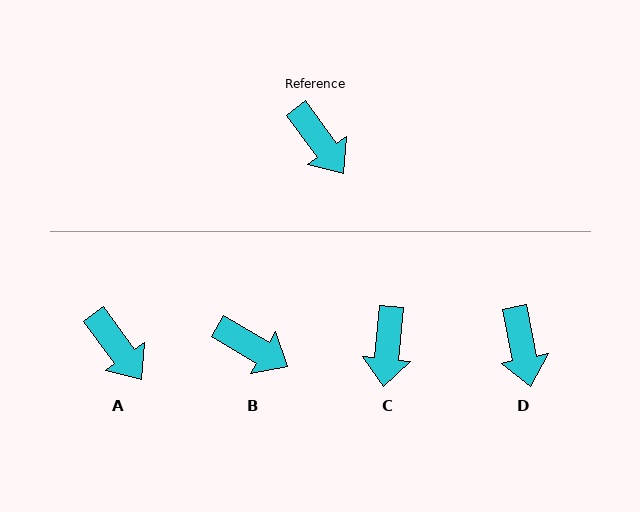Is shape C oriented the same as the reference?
No, it is off by about 42 degrees.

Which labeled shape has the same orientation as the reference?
A.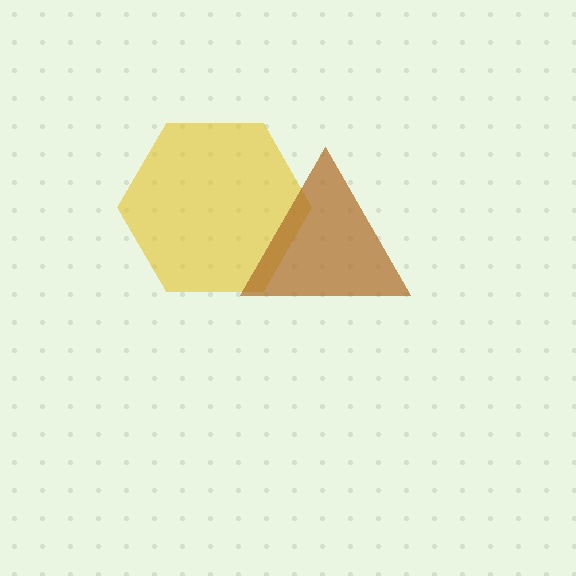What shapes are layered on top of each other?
The layered shapes are: a yellow hexagon, a brown triangle.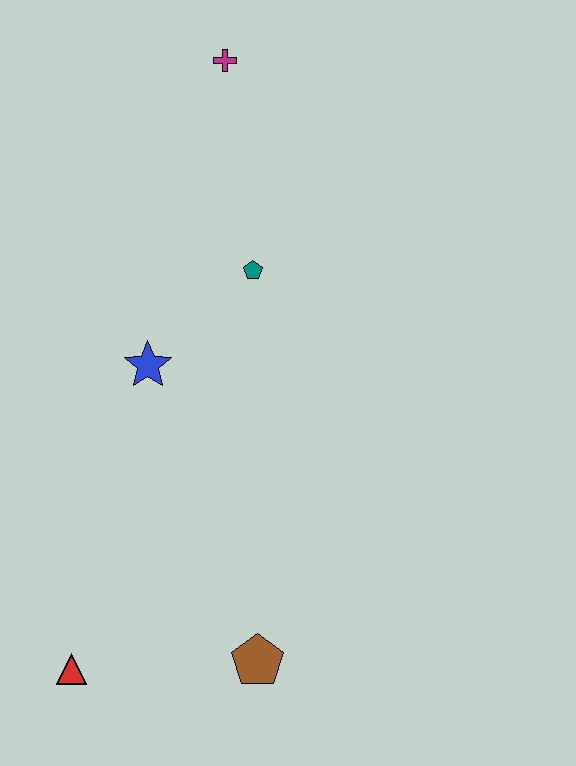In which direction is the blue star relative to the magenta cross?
The blue star is below the magenta cross.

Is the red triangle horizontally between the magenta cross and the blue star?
No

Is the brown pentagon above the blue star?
No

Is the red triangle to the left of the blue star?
Yes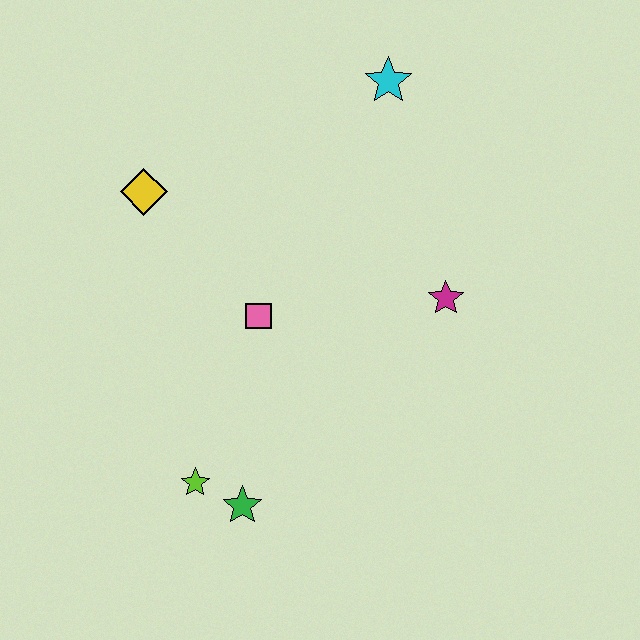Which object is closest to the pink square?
The yellow diamond is closest to the pink square.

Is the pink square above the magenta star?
No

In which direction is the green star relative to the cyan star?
The green star is below the cyan star.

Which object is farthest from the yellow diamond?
The green star is farthest from the yellow diamond.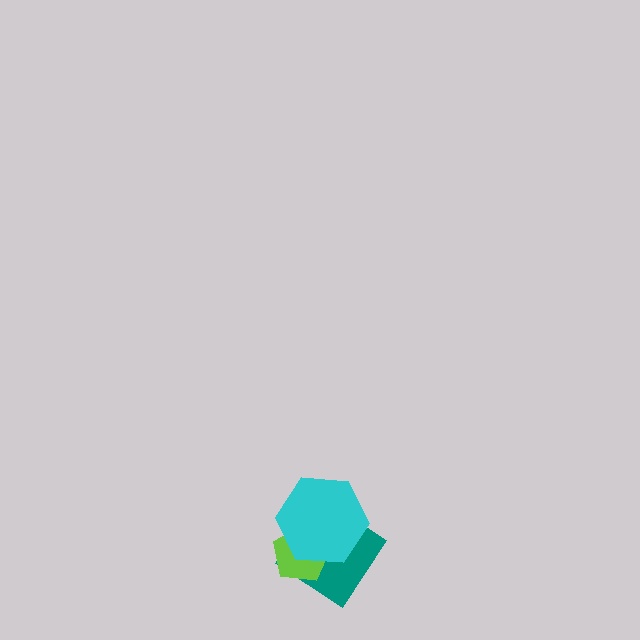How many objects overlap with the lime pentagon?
2 objects overlap with the lime pentagon.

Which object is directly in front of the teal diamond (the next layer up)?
The lime pentagon is directly in front of the teal diamond.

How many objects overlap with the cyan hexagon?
2 objects overlap with the cyan hexagon.